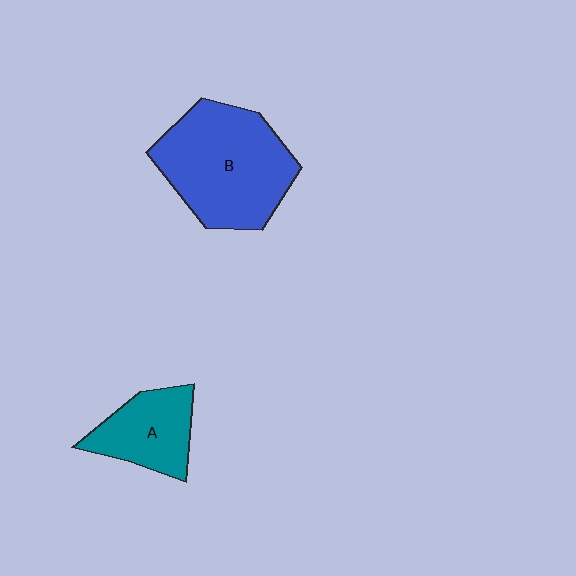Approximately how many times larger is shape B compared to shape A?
Approximately 1.9 times.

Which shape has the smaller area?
Shape A (teal).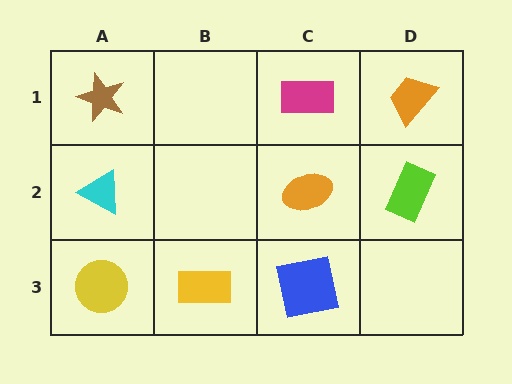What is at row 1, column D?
An orange trapezoid.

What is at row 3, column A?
A yellow circle.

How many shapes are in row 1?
3 shapes.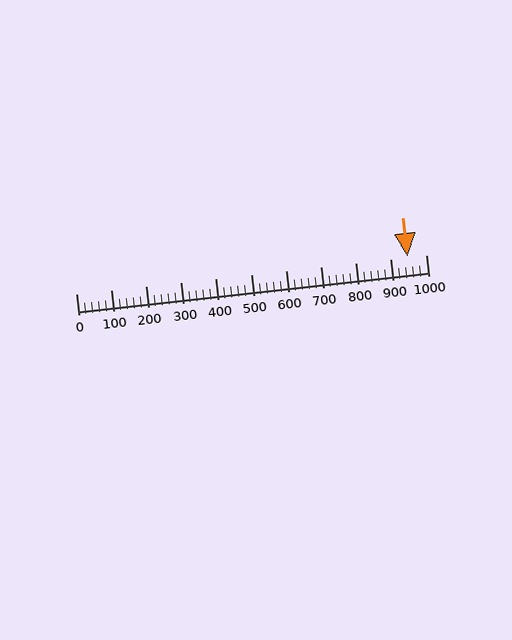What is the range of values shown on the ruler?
The ruler shows values from 0 to 1000.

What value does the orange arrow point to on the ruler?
The orange arrow points to approximately 947.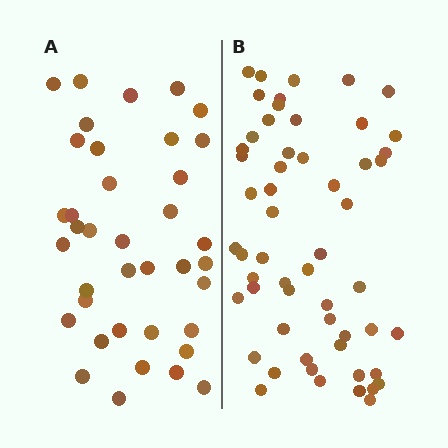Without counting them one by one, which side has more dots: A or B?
Region B (the right region) has more dots.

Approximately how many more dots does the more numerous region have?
Region B has approximately 20 more dots than region A.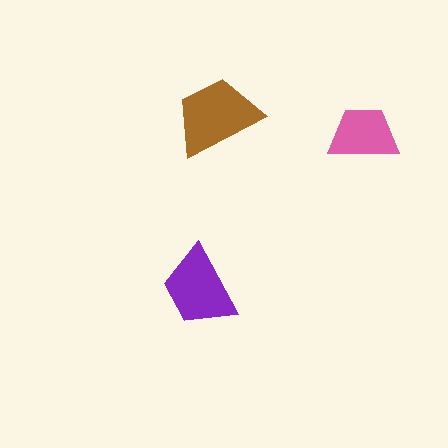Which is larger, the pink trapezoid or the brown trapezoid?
The brown one.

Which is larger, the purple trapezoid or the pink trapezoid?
The purple one.